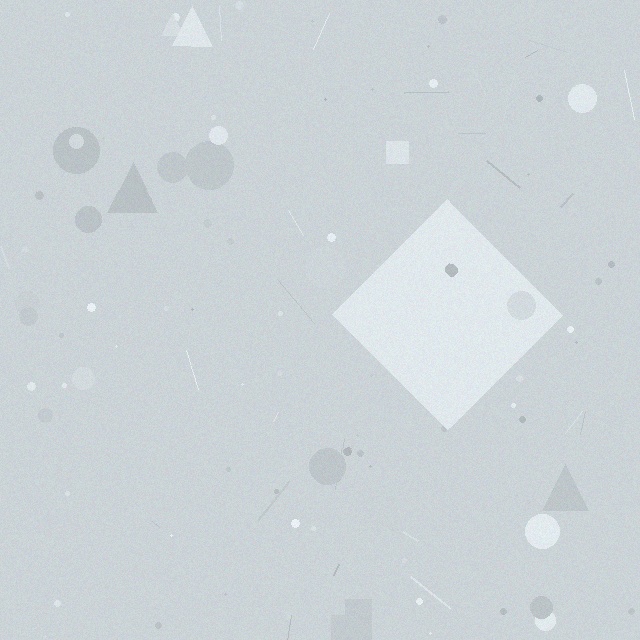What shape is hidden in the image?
A diamond is hidden in the image.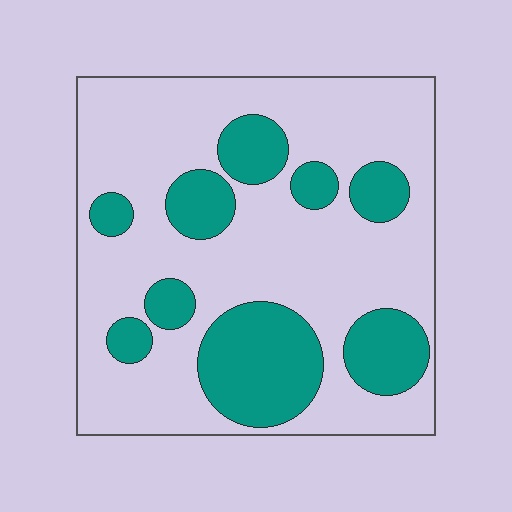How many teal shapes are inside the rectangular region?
9.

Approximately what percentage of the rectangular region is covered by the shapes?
Approximately 30%.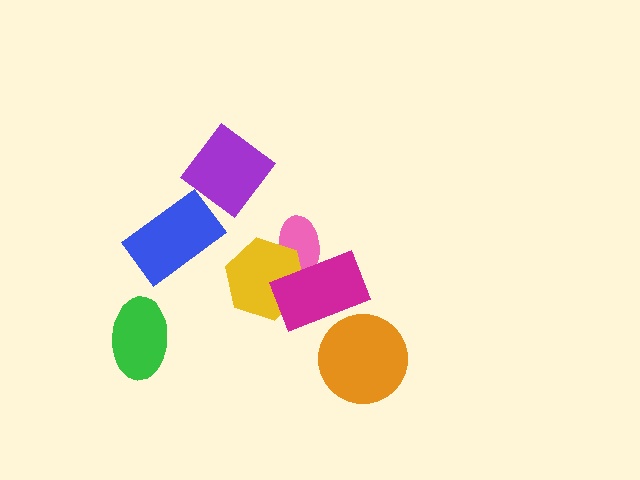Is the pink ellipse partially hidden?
Yes, it is partially covered by another shape.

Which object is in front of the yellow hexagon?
The magenta rectangle is in front of the yellow hexagon.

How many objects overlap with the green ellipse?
0 objects overlap with the green ellipse.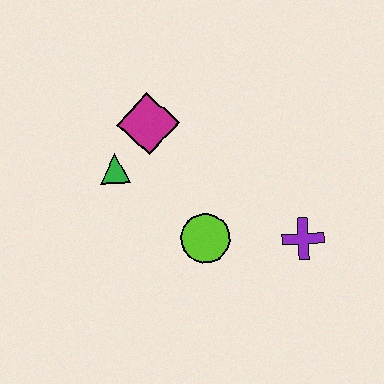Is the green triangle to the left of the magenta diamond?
Yes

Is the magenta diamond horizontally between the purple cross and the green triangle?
Yes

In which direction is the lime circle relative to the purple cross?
The lime circle is to the left of the purple cross.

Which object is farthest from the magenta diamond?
The purple cross is farthest from the magenta diamond.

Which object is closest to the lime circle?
The purple cross is closest to the lime circle.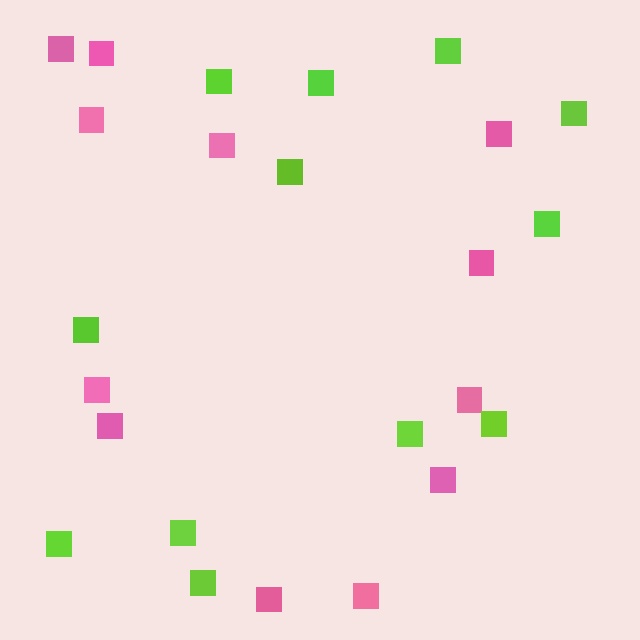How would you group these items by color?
There are 2 groups: one group of pink squares (12) and one group of lime squares (12).